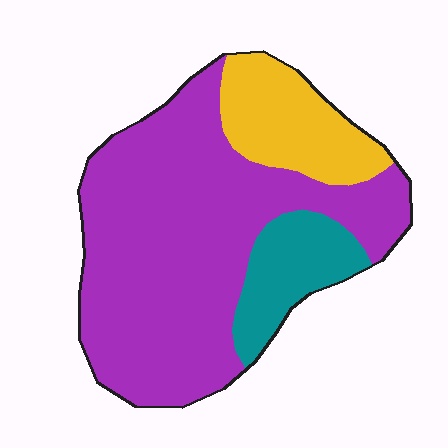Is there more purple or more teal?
Purple.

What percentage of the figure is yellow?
Yellow takes up about one sixth (1/6) of the figure.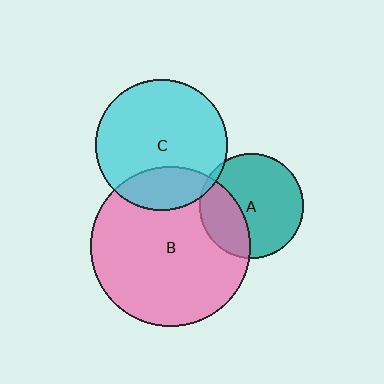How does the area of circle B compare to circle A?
Approximately 2.3 times.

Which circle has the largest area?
Circle B (pink).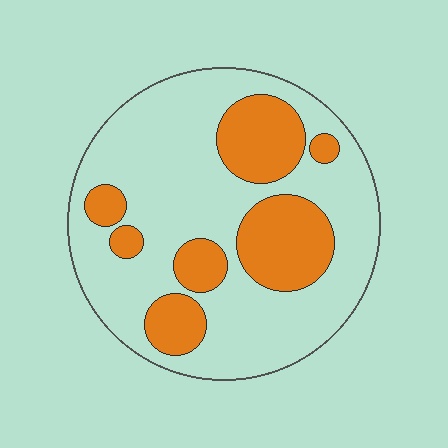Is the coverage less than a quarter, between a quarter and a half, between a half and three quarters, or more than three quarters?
Between a quarter and a half.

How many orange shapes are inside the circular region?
7.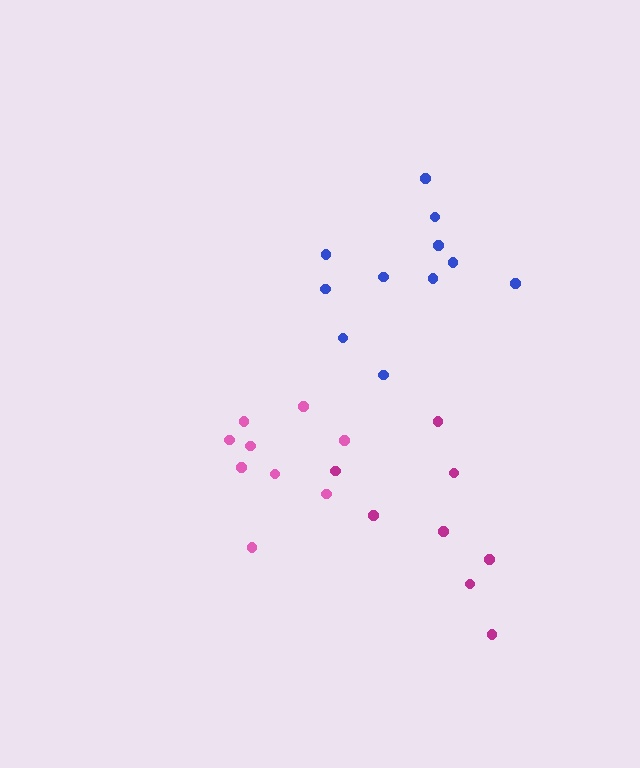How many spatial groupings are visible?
There are 3 spatial groupings.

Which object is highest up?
The blue cluster is topmost.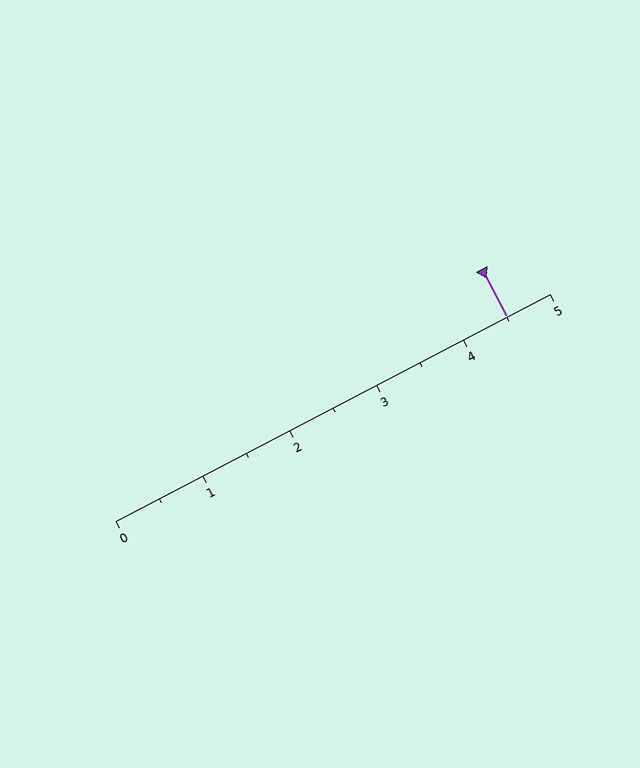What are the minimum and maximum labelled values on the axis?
The axis runs from 0 to 5.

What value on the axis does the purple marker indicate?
The marker indicates approximately 4.5.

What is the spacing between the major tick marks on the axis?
The major ticks are spaced 1 apart.